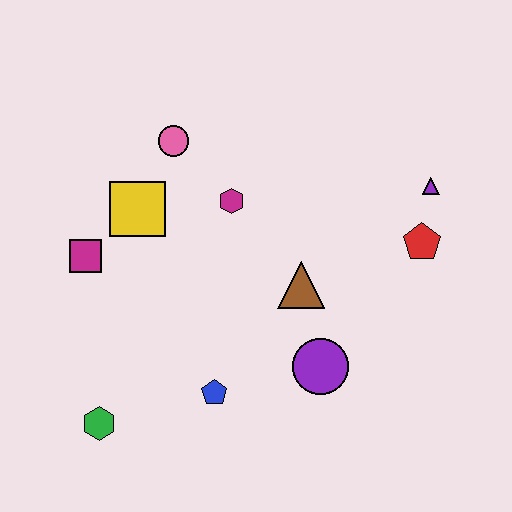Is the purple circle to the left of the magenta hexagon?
No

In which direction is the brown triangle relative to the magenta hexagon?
The brown triangle is below the magenta hexagon.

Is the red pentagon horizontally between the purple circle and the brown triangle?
No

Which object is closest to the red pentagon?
The purple triangle is closest to the red pentagon.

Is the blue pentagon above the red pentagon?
No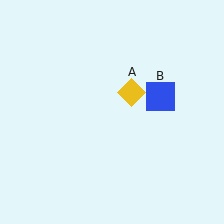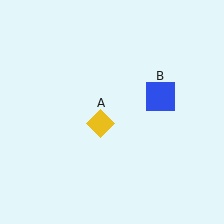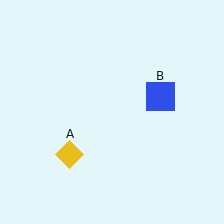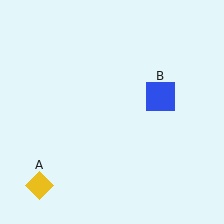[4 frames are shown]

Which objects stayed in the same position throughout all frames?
Blue square (object B) remained stationary.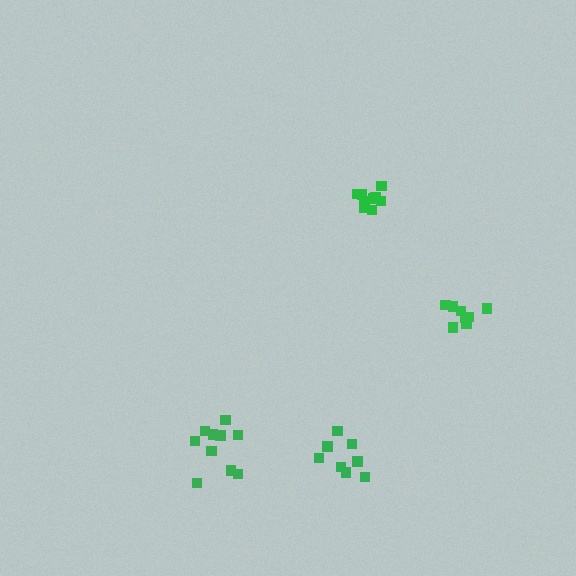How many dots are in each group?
Group 1: 8 dots, Group 2: 11 dots, Group 3: 10 dots, Group 4: 8 dots (37 total).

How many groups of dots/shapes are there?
There are 4 groups.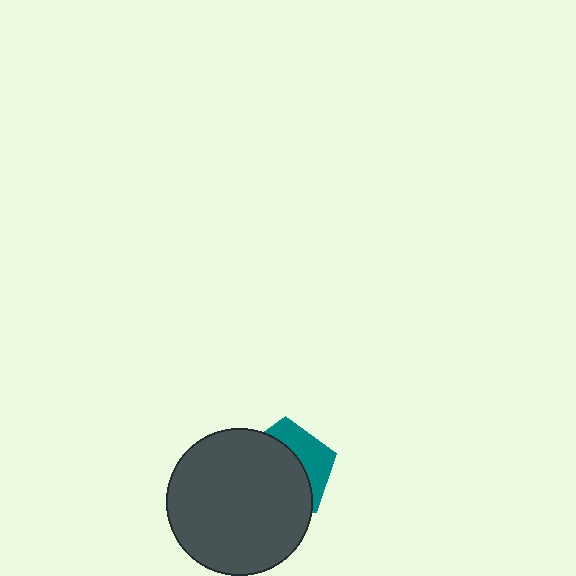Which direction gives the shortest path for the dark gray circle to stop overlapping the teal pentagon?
Moving toward the lower-left gives the shortest separation.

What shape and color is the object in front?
The object in front is a dark gray circle.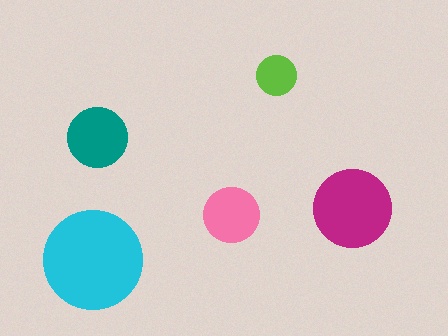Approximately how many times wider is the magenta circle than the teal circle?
About 1.5 times wider.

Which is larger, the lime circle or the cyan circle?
The cyan one.